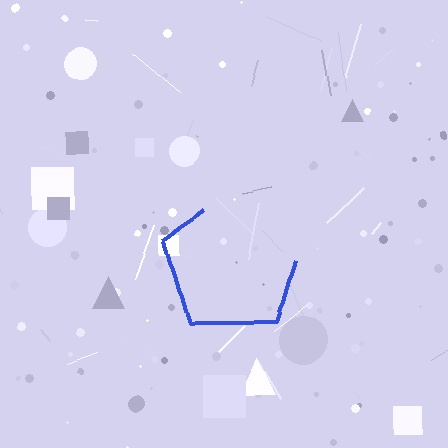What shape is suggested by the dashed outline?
The dashed outline suggests a pentagon.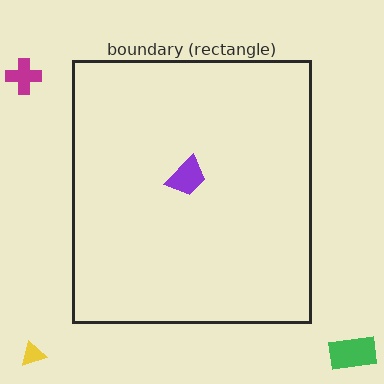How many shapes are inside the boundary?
1 inside, 3 outside.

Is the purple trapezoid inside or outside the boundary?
Inside.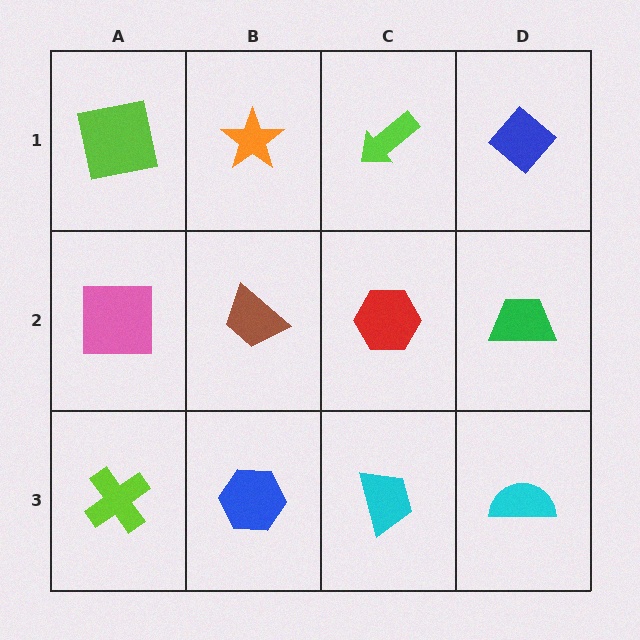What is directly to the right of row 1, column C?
A blue diamond.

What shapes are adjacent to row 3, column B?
A brown trapezoid (row 2, column B), a lime cross (row 3, column A), a cyan trapezoid (row 3, column C).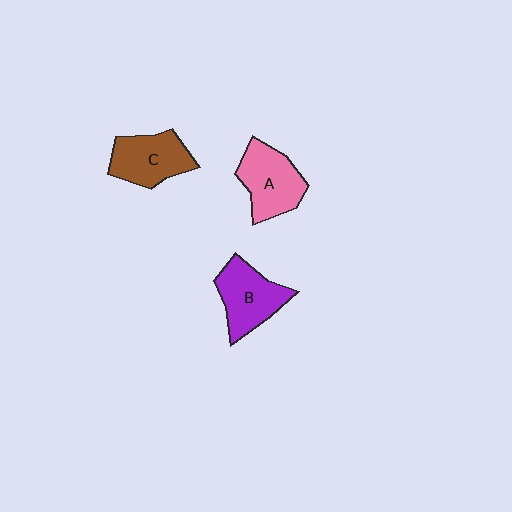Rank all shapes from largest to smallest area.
From largest to smallest: A (pink), B (purple), C (brown).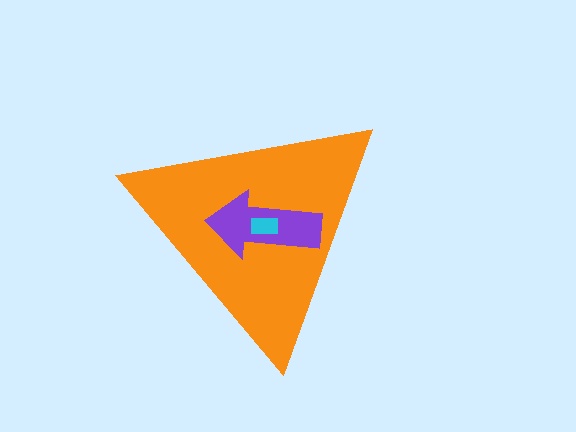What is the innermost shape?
The cyan rectangle.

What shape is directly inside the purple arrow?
The cyan rectangle.